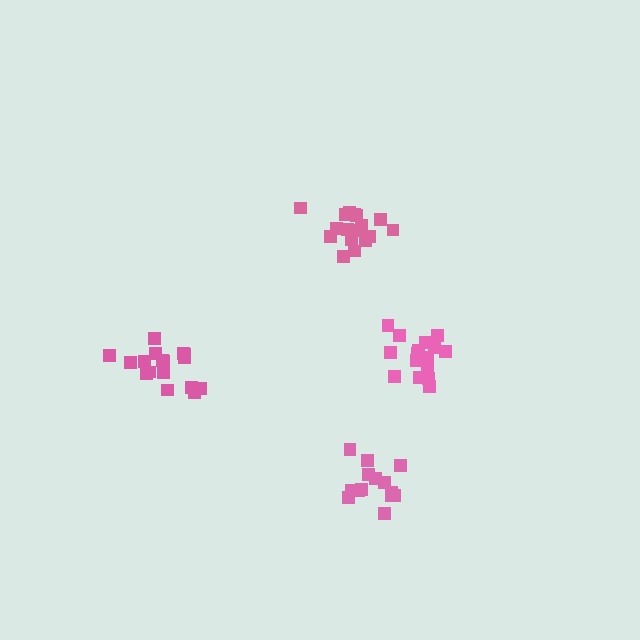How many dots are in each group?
Group 1: 16 dots, Group 2: 17 dots, Group 3: 18 dots, Group 4: 14 dots (65 total).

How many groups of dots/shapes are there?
There are 4 groups.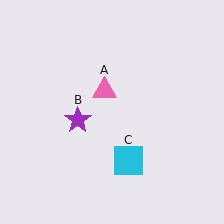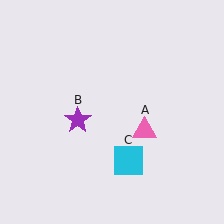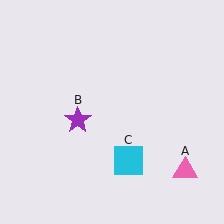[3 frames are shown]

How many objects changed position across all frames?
1 object changed position: pink triangle (object A).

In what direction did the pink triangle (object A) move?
The pink triangle (object A) moved down and to the right.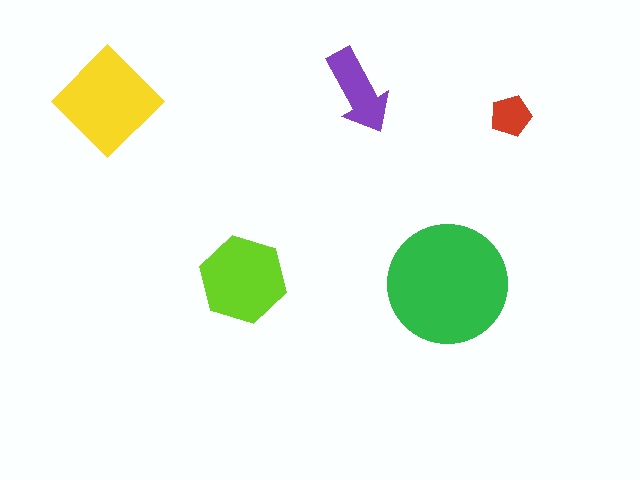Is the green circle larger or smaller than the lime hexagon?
Larger.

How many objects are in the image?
There are 5 objects in the image.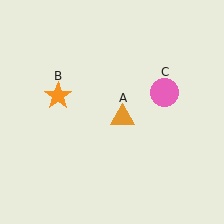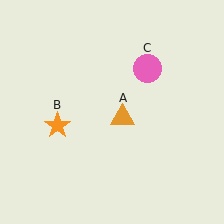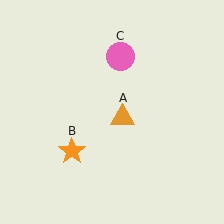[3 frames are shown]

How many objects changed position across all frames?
2 objects changed position: orange star (object B), pink circle (object C).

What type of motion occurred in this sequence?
The orange star (object B), pink circle (object C) rotated counterclockwise around the center of the scene.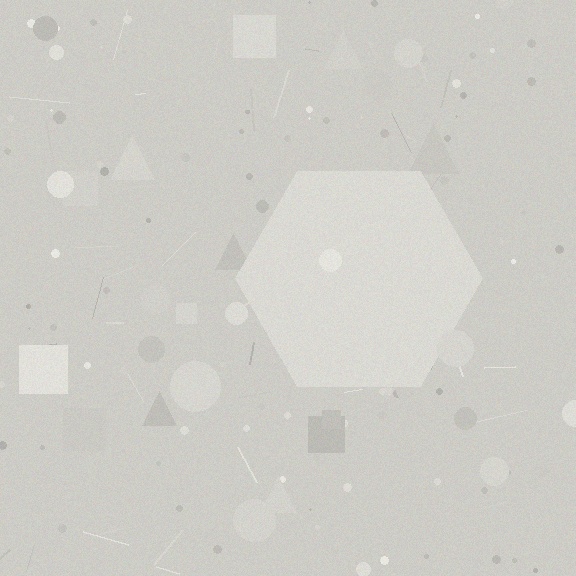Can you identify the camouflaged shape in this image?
The camouflaged shape is a hexagon.